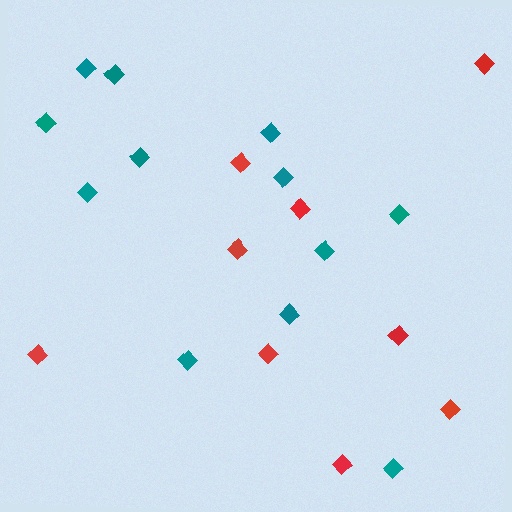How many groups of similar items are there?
There are 2 groups: one group of red diamonds (9) and one group of teal diamonds (12).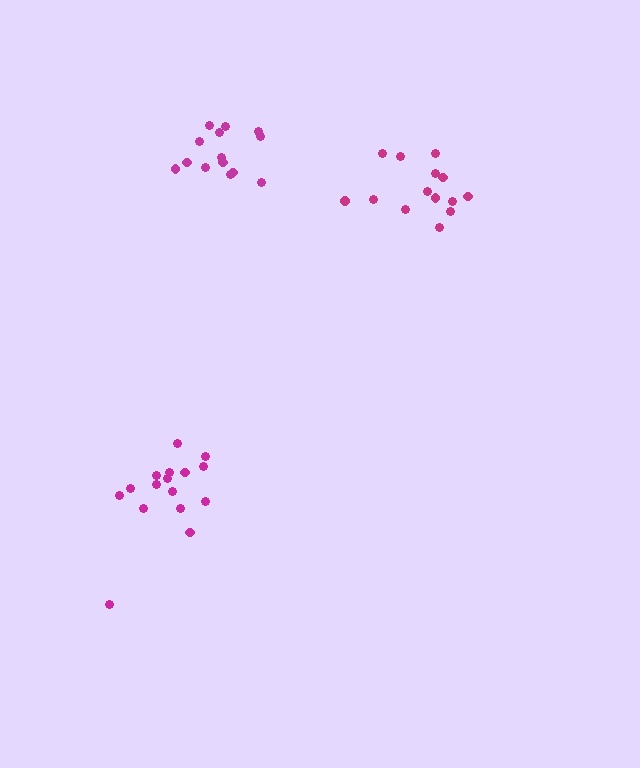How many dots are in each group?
Group 1: 16 dots, Group 2: 14 dots, Group 3: 14 dots (44 total).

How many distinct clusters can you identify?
There are 3 distinct clusters.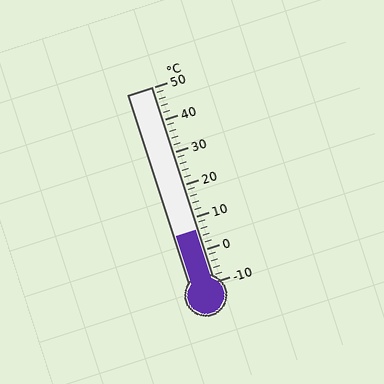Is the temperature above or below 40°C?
The temperature is below 40°C.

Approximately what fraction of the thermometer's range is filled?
The thermometer is filled to approximately 25% of its range.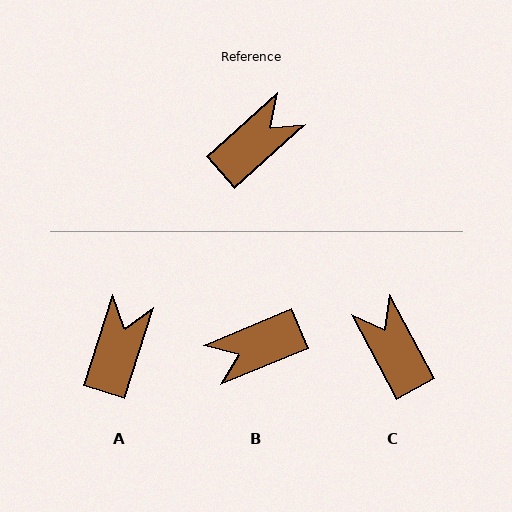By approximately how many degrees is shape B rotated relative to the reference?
Approximately 160 degrees counter-clockwise.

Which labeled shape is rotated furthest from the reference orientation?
B, about 160 degrees away.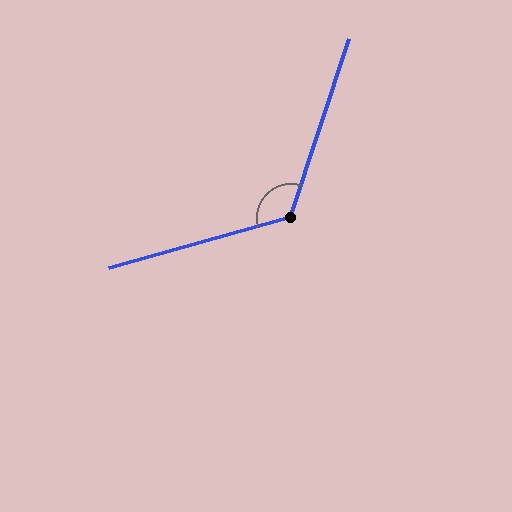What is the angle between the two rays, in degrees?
Approximately 124 degrees.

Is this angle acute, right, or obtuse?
It is obtuse.